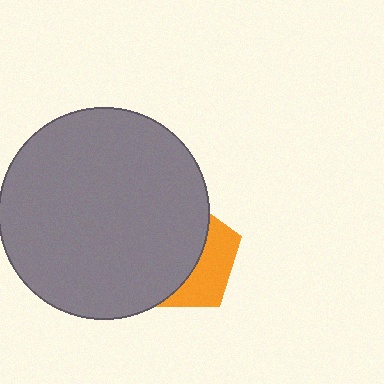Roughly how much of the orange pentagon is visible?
A small part of it is visible (roughly 35%).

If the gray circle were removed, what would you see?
You would see the complete orange pentagon.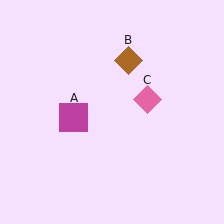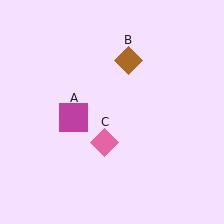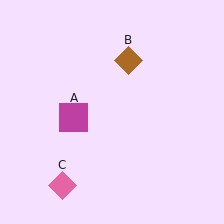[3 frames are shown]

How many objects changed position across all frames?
1 object changed position: pink diamond (object C).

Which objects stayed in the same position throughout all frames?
Magenta square (object A) and brown diamond (object B) remained stationary.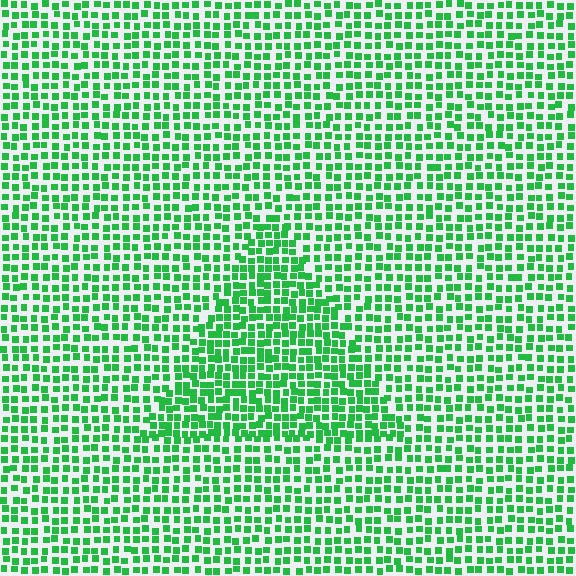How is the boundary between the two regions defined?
The boundary is defined by a change in element density (approximately 1.5x ratio). All elements are the same color, size, and shape.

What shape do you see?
I see a triangle.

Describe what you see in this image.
The image contains small green elements arranged at two different densities. A triangle-shaped region is visible where the elements are more densely packed than the surrounding area.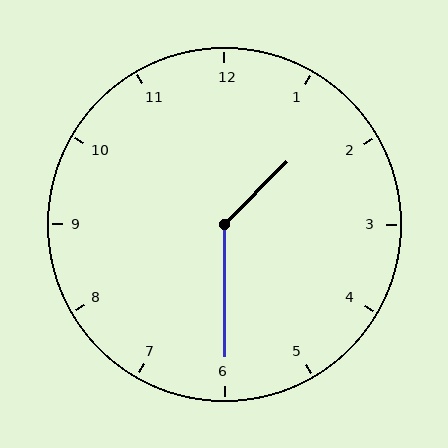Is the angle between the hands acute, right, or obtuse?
It is obtuse.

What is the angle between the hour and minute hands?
Approximately 135 degrees.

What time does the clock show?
1:30.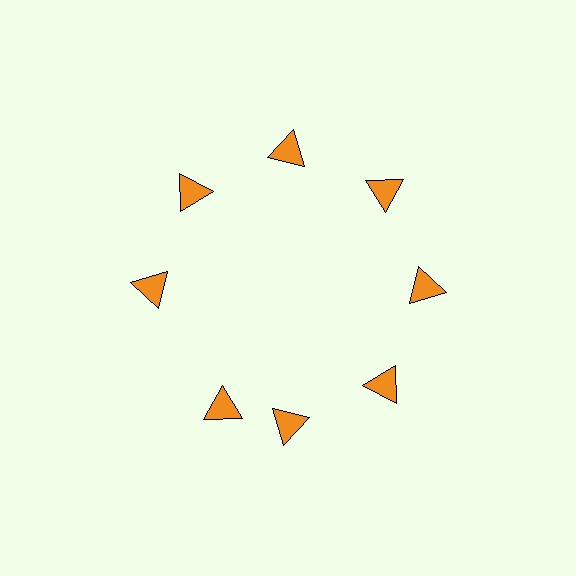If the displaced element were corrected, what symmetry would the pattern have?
It would have 8-fold rotational symmetry — the pattern would map onto itself every 45 degrees.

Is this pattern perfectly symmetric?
No. The 8 orange triangles are arranged in a ring, but one element near the 8 o'clock position is rotated out of alignment along the ring, breaking the 8-fold rotational symmetry.